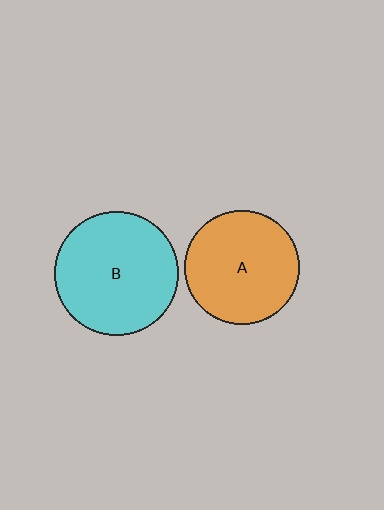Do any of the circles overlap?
No, none of the circles overlap.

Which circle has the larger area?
Circle B (cyan).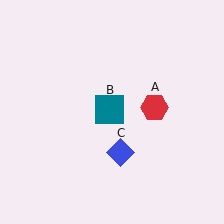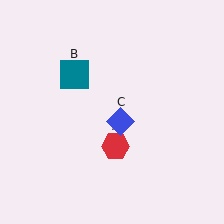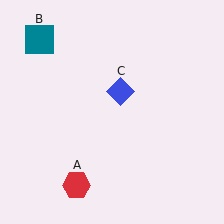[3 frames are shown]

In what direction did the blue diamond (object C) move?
The blue diamond (object C) moved up.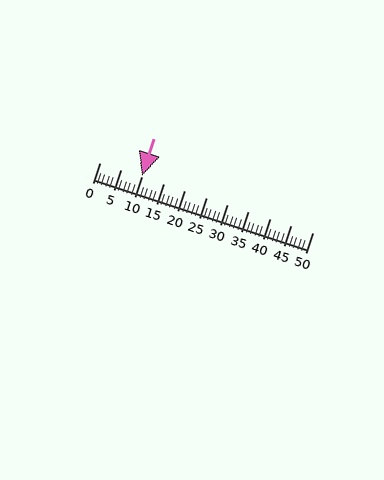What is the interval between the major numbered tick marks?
The major tick marks are spaced 5 units apart.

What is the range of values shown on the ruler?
The ruler shows values from 0 to 50.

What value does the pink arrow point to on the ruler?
The pink arrow points to approximately 10.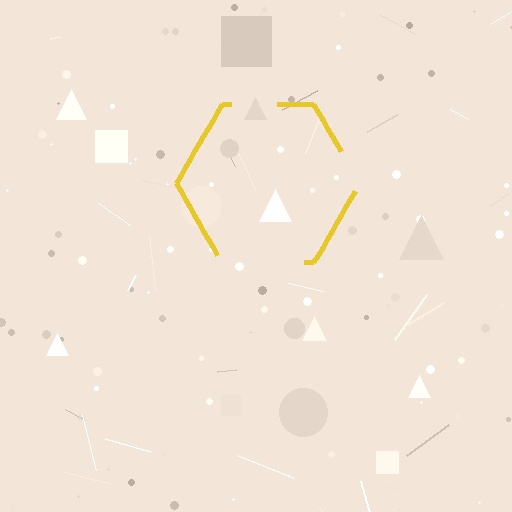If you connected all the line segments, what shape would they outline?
They would outline a hexagon.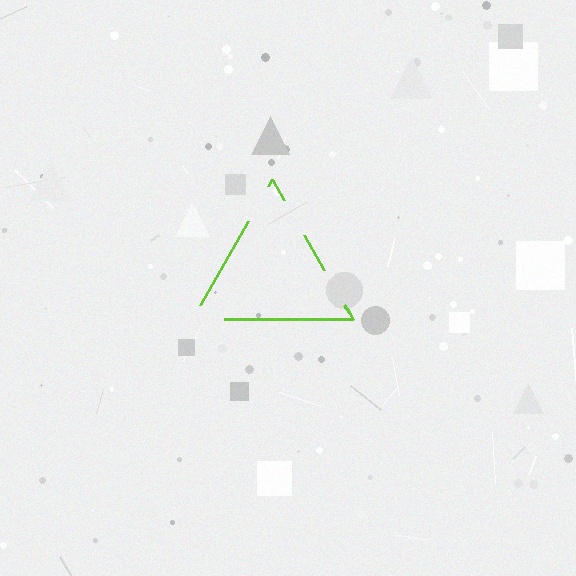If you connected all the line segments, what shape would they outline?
They would outline a triangle.